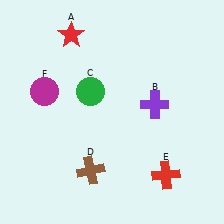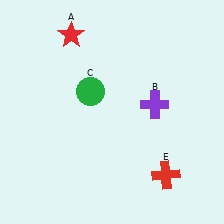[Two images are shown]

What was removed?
The brown cross (D), the magenta circle (F) were removed in Image 2.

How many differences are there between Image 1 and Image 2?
There are 2 differences between the two images.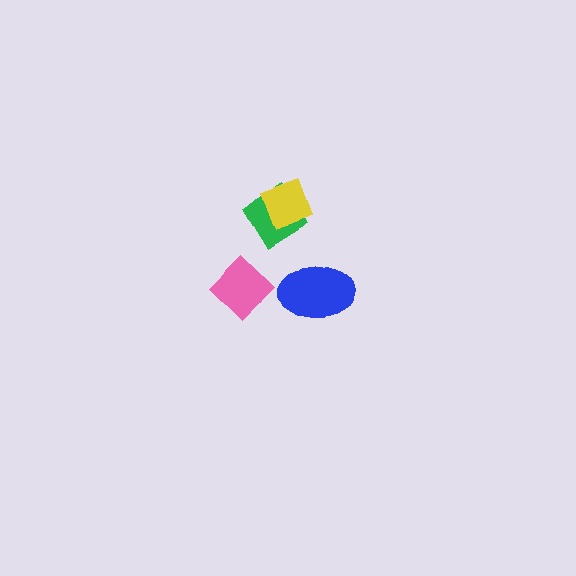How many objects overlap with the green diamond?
1 object overlaps with the green diamond.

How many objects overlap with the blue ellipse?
0 objects overlap with the blue ellipse.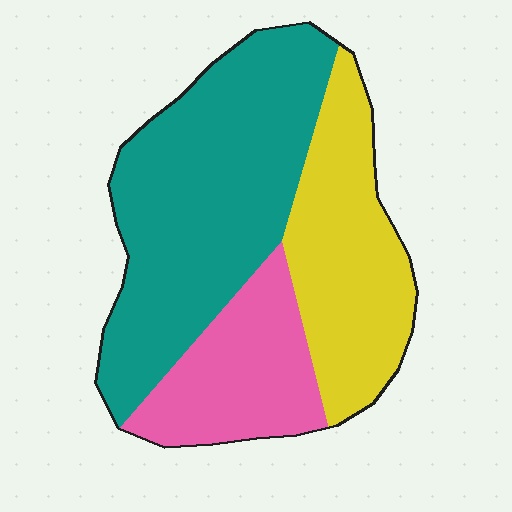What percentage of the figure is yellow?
Yellow takes up between a sixth and a third of the figure.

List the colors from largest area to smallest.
From largest to smallest: teal, yellow, pink.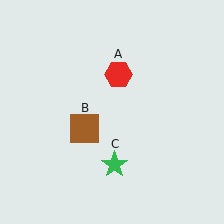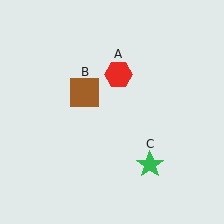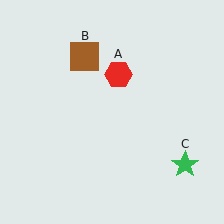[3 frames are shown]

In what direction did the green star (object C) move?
The green star (object C) moved right.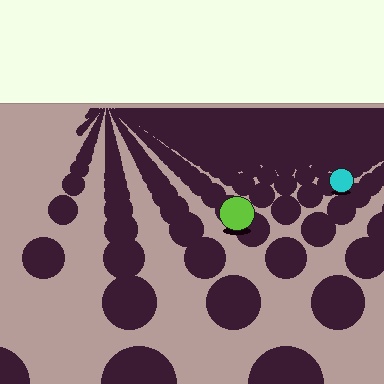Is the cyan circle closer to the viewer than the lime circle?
No. The lime circle is closer — you can tell from the texture gradient: the ground texture is coarser near it.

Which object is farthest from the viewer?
The cyan circle is farthest from the viewer. It appears smaller and the ground texture around it is denser.